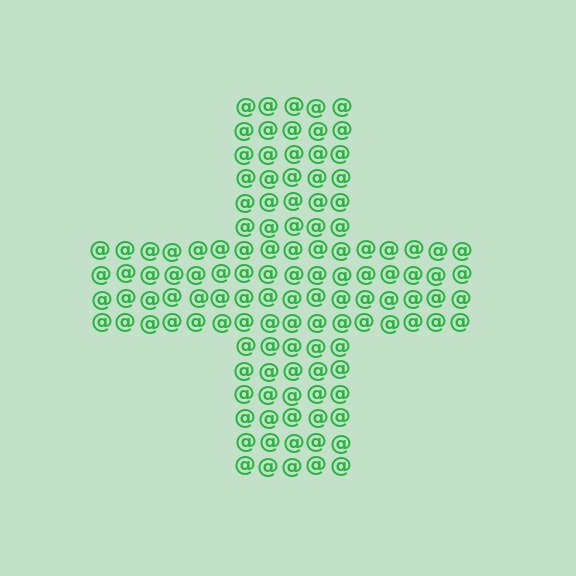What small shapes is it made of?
It is made of small at signs.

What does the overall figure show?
The overall figure shows a cross.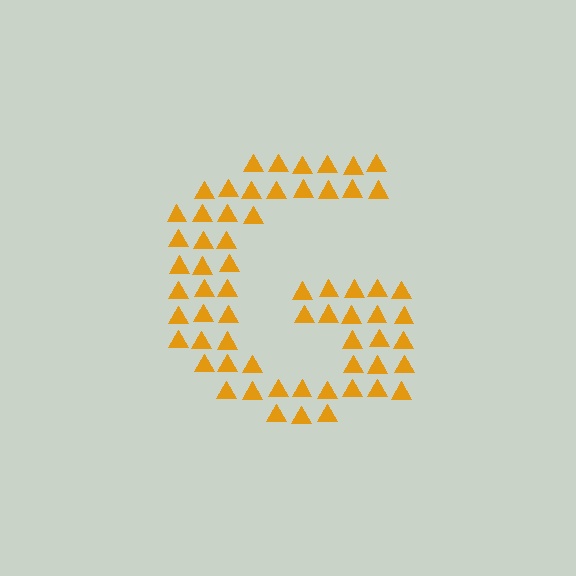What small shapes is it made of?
It is made of small triangles.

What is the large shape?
The large shape is the letter G.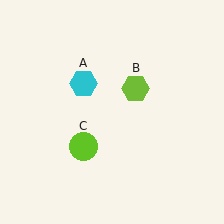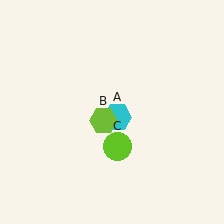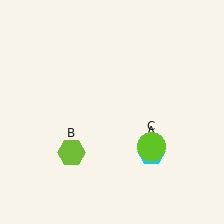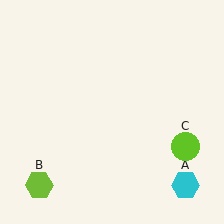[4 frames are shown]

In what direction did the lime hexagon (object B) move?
The lime hexagon (object B) moved down and to the left.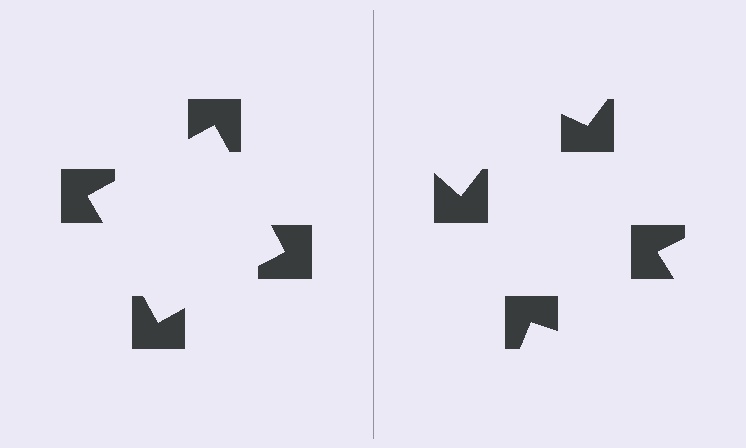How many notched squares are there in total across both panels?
8 — 4 on each side.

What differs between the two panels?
The notched squares are positioned identically on both sides; only the wedge orientations differ. On the left they align to a square; on the right they are misaligned.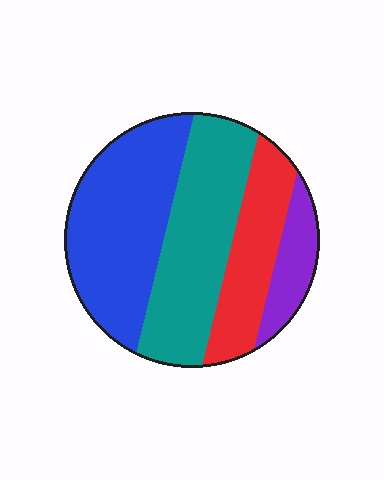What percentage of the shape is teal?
Teal takes up between a quarter and a half of the shape.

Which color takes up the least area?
Purple, at roughly 10%.